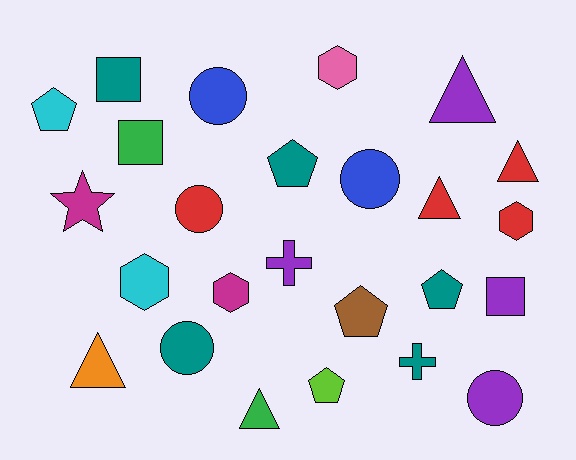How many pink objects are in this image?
There is 1 pink object.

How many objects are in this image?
There are 25 objects.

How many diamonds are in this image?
There are no diamonds.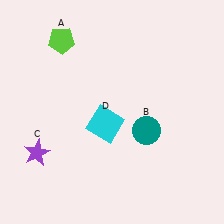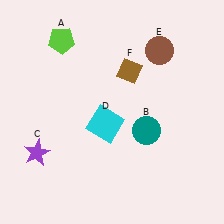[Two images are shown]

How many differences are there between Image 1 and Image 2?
There are 2 differences between the two images.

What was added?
A brown circle (E), a brown diamond (F) were added in Image 2.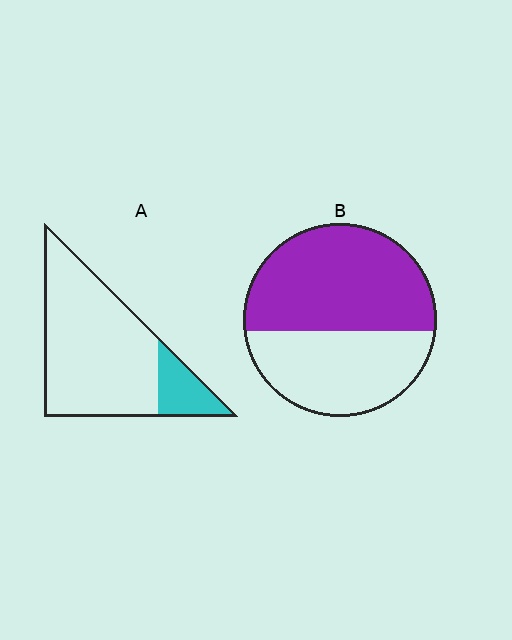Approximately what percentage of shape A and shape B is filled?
A is approximately 15% and B is approximately 55%.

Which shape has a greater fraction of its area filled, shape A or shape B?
Shape B.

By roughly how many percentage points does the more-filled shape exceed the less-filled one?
By roughly 40 percentage points (B over A).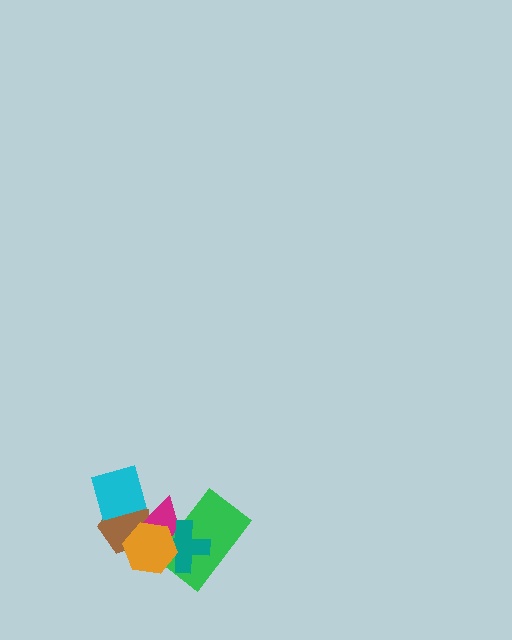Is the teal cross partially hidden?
Yes, it is partially covered by another shape.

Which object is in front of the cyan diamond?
The magenta triangle is in front of the cyan diamond.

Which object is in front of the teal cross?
The orange hexagon is in front of the teal cross.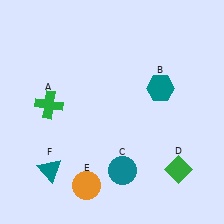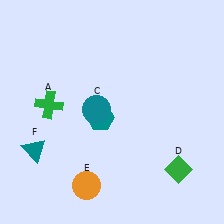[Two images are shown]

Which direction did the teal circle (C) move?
The teal circle (C) moved up.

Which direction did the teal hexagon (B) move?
The teal hexagon (B) moved left.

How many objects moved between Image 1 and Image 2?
3 objects moved between the two images.